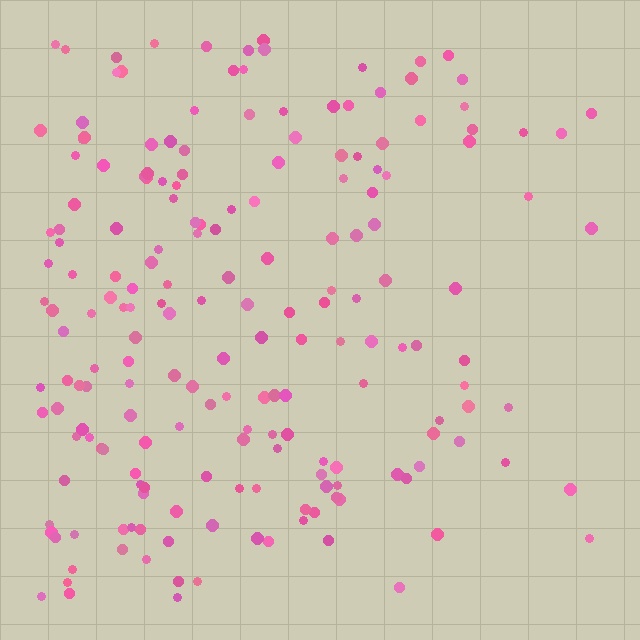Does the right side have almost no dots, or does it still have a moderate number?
Still a moderate number, just noticeably fewer than the left.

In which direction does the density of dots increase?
From right to left, with the left side densest.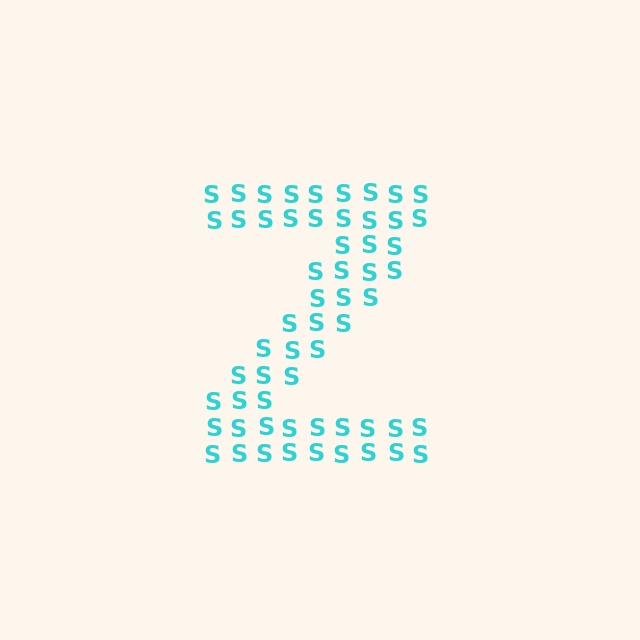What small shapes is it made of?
It is made of small letter S's.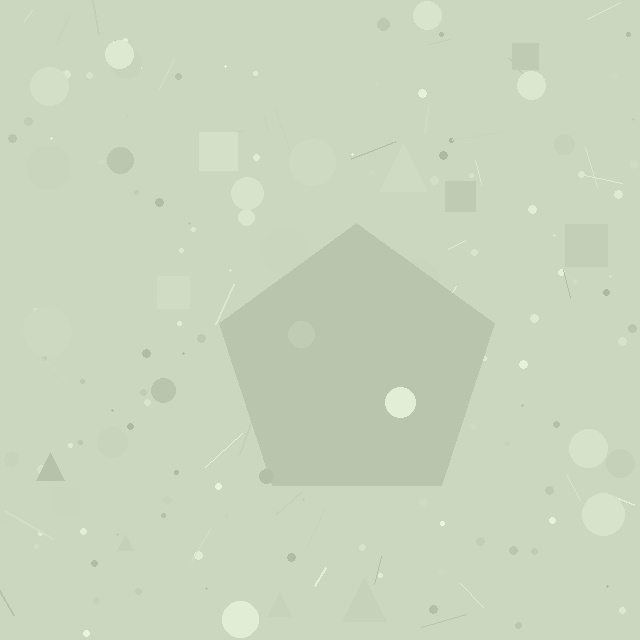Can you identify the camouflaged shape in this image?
The camouflaged shape is a pentagon.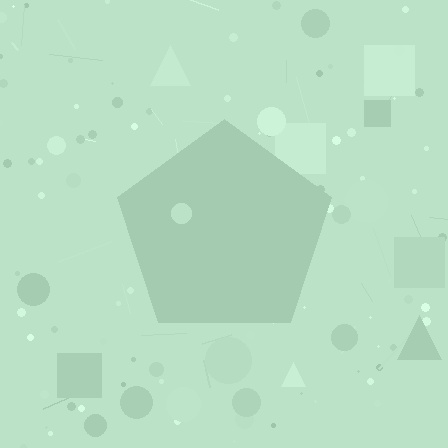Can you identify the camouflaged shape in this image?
The camouflaged shape is a pentagon.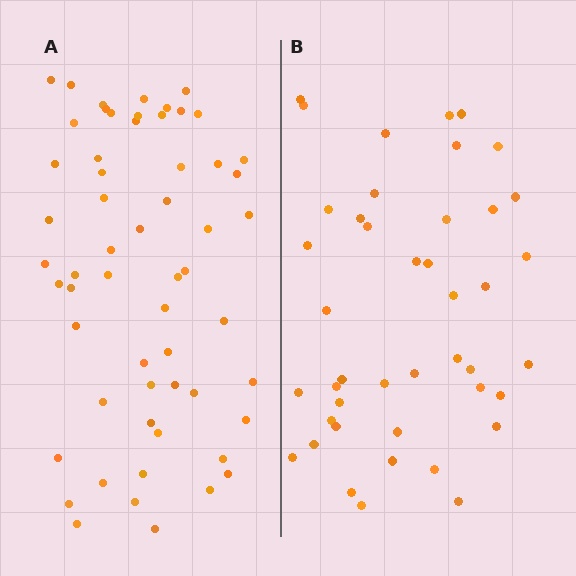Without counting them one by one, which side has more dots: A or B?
Region A (the left region) has more dots.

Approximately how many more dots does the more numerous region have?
Region A has approximately 15 more dots than region B.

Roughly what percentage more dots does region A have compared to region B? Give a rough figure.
About 35% more.